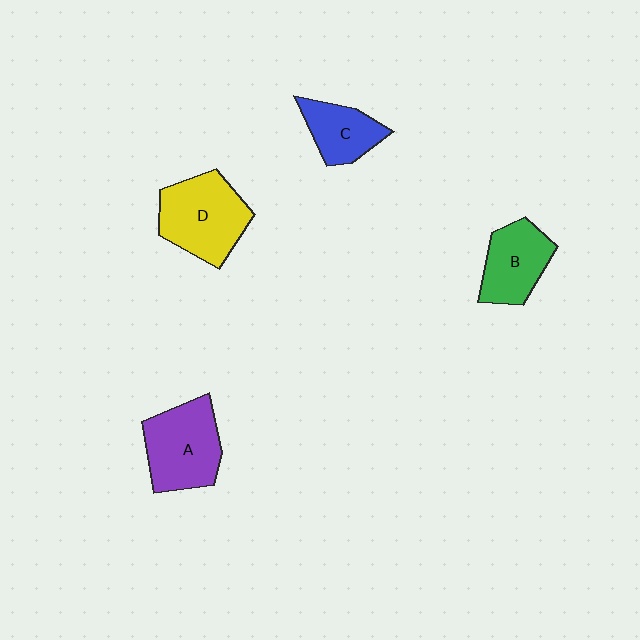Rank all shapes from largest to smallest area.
From largest to smallest: D (yellow), A (purple), B (green), C (blue).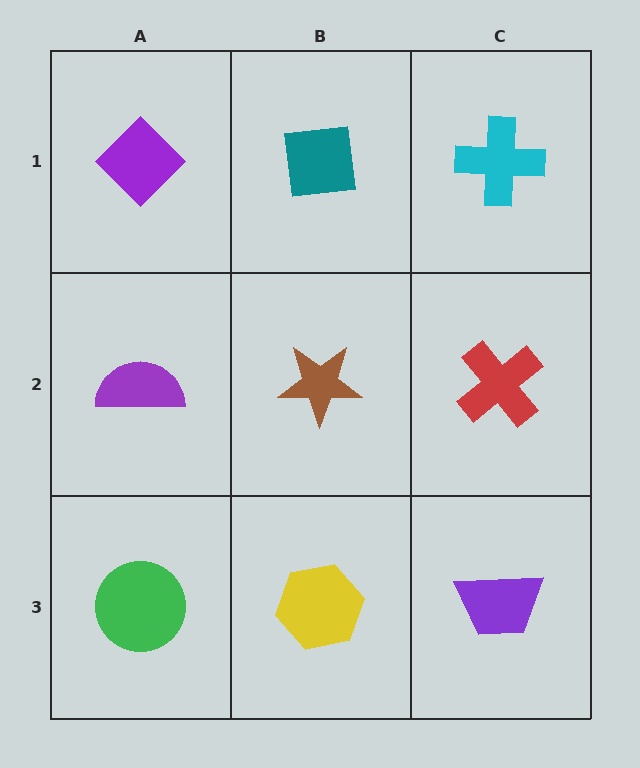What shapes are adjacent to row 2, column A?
A purple diamond (row 1, column A), a green circle (row 3, column A), a brown star (row 2, column B).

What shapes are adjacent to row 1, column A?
A purple semicircle (row 2, column A), a teal square (row 1, column B).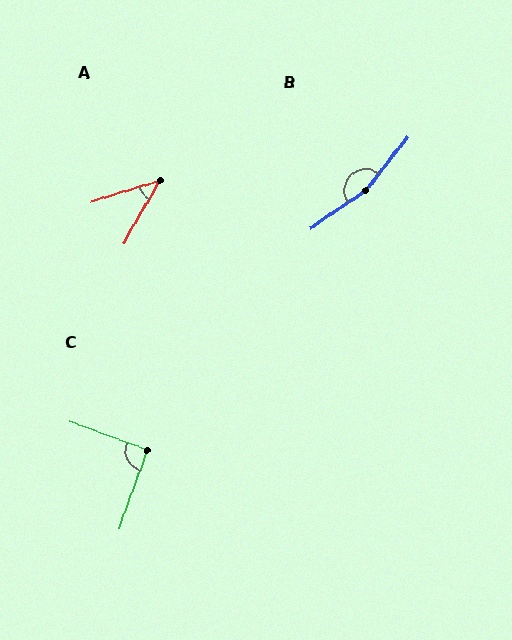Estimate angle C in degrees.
Approximately 91 degrees.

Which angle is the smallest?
A, at approximately 43 degrees.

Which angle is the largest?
B, at approximately 163 degrees.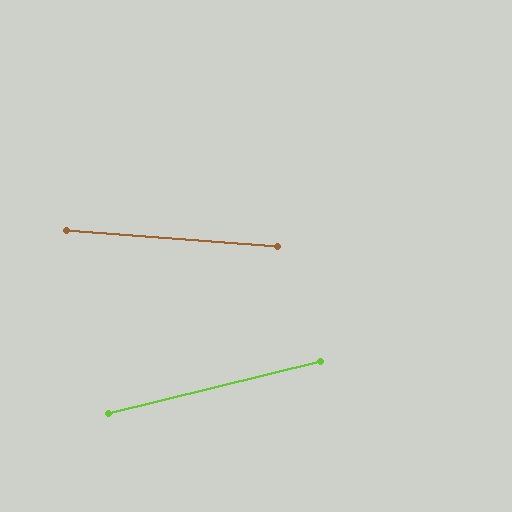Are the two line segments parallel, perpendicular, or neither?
Neither parallel nor perpendicular — they differ by about 18°.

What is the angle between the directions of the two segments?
Approximately 18 degrees.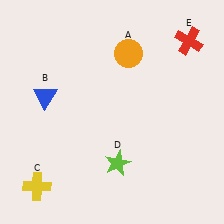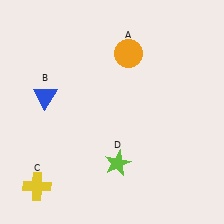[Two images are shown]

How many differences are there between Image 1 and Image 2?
There is 1 difference between the two images.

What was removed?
The red cross (E) was removed in Image 2.